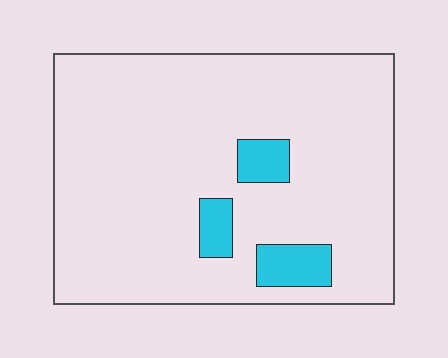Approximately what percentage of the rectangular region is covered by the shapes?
Approximately 10%.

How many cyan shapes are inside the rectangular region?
3.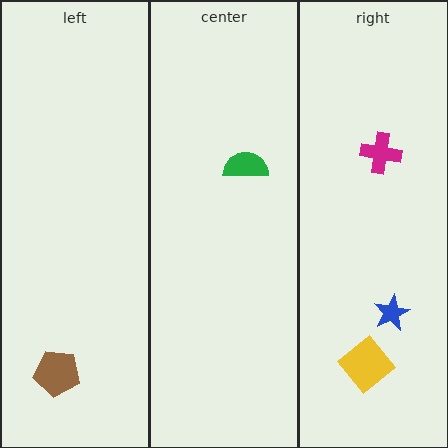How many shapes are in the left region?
1.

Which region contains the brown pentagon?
The left region.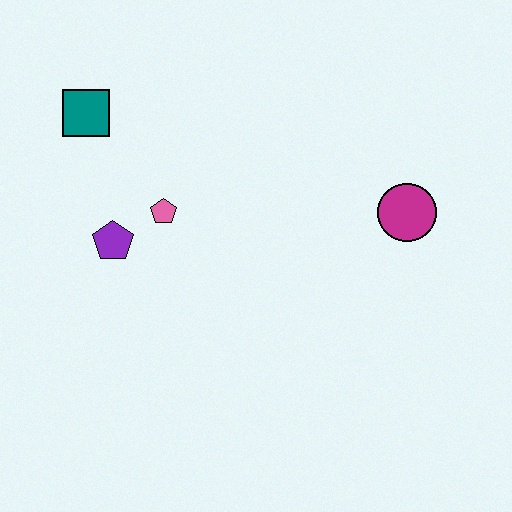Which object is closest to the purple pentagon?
The pink pentagon is closest to the purple pentagon.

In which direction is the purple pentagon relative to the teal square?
The purple pentagon is below the teal square.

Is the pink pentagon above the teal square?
No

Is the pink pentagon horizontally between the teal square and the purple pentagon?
No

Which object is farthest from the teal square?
The magenta circle is farthest from the teal square.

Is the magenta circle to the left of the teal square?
No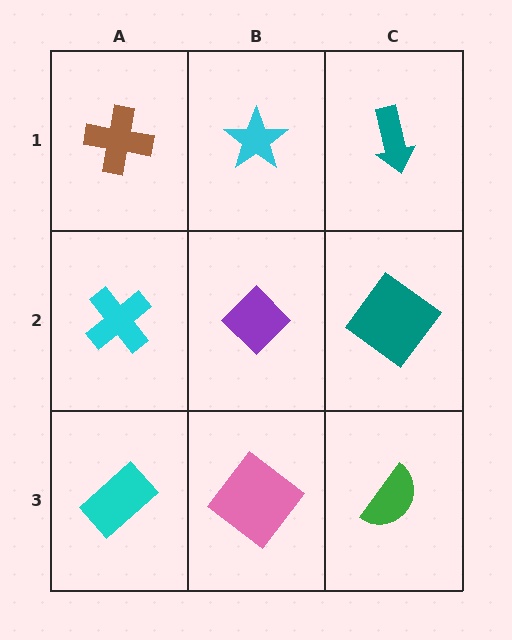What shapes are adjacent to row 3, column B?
A purple diamond (row 2, column B), a cyan rectangle (row 3, column A), a green semicircle (row 3, column C).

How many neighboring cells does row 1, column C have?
2.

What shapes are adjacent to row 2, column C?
A teal arrow (row 1, column C), a green semicircle (row 3, column C), a purple diamond (row 2, column B).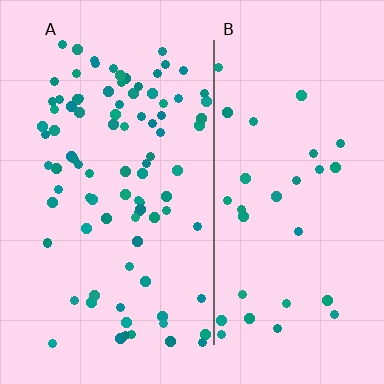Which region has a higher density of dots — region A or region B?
A (the left).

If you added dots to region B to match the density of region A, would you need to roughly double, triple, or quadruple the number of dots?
Approximately triple.